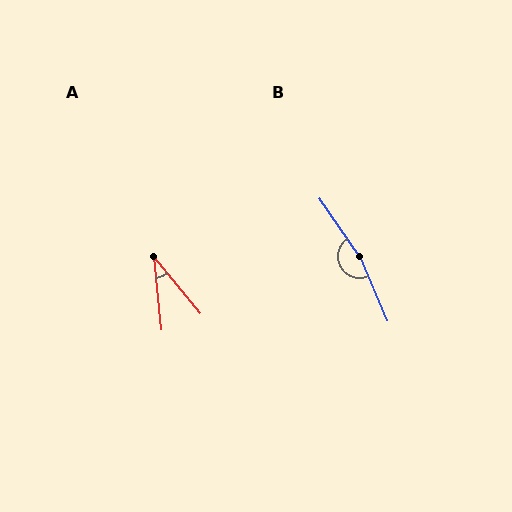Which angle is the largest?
B, at approximately 168 degrees.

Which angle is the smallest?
A, at approximately 34 degrees.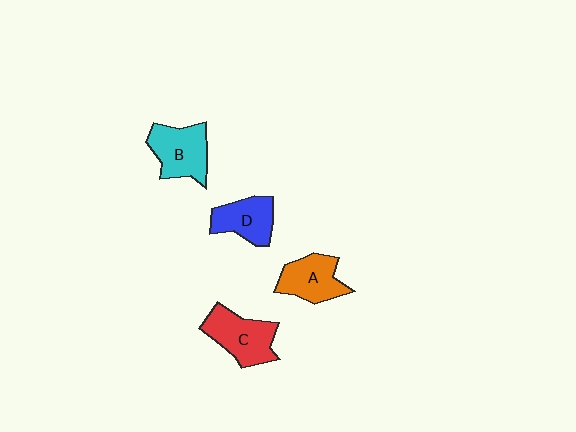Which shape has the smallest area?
Shape D (blue).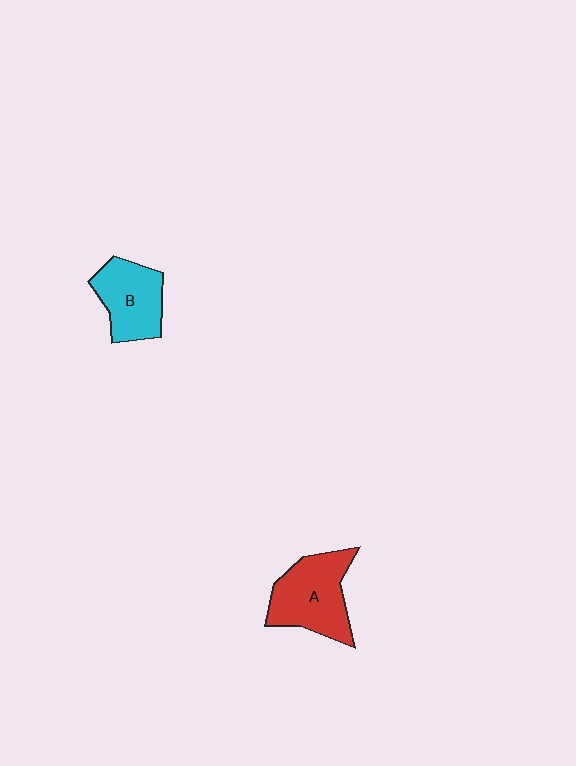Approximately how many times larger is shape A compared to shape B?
Approximately 1.2 times.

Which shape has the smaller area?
Shape B (cyan).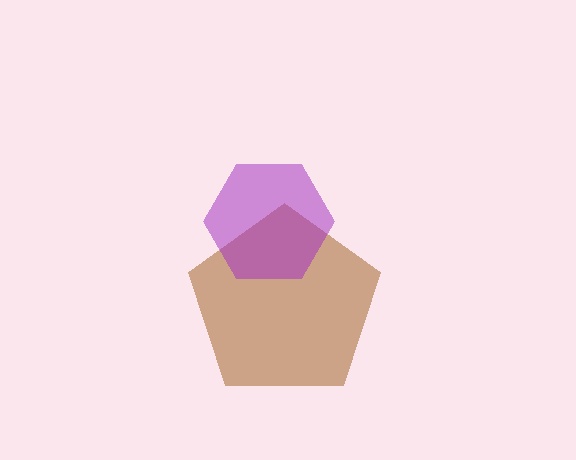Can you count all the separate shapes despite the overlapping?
Yes, there are 2 separate shapes.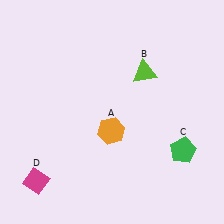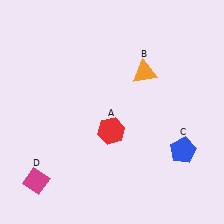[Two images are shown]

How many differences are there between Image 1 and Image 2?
There are 3 differences between the two images.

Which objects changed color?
A changed from orange to red. B changed from lime to orange. C changed from green to blue.